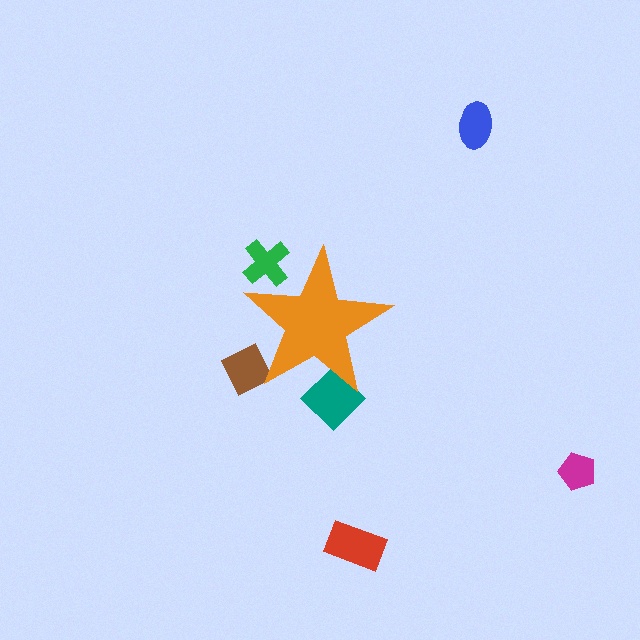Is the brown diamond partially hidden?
Yes, the brown diamond is partially hidden behind the orange star.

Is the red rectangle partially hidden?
No, the red rectangle is fully visible.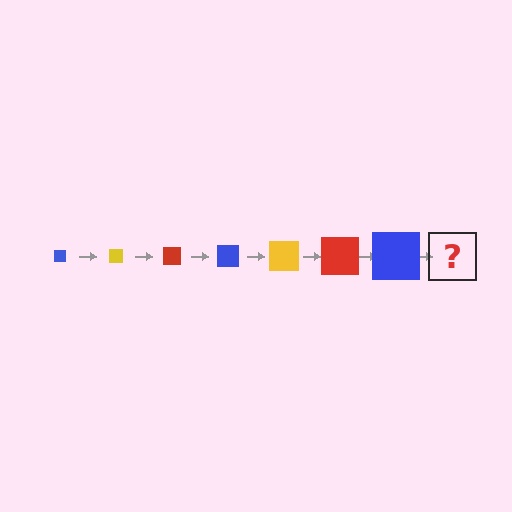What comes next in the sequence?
The next element should be a yellow square, larger than the previous one.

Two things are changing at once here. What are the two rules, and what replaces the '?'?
The two rules are that the square grows larger each step and the color cycles through blue, yellow, and red. The '?' should be a yellow square, larger than the previous one.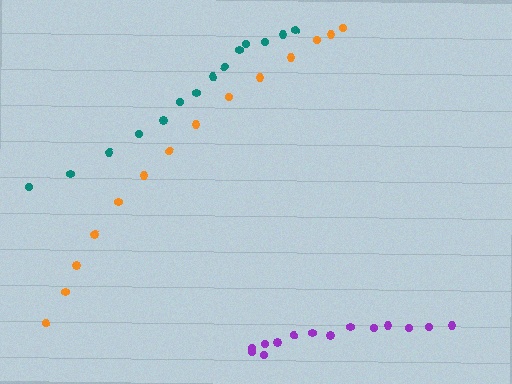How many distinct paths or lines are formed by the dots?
There are 3 distinct paths.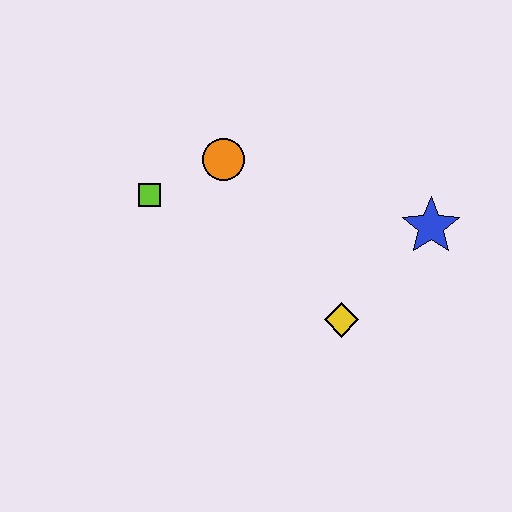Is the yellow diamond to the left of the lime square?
No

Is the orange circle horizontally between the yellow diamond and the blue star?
No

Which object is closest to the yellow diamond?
The blue star is closest to the yellow diamond.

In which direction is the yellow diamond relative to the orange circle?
The yellow diamond is below the orange circle.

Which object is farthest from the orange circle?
The blue star is farthest from the orange circle.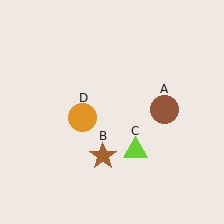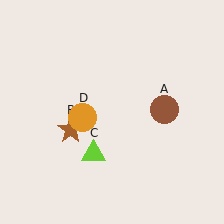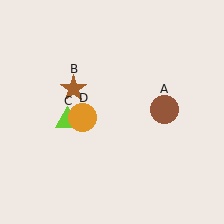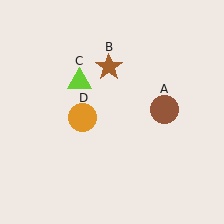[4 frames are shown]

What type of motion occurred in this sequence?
The brown star (object B), lime triangle (object C) rotated clockwise around the center of the scene.